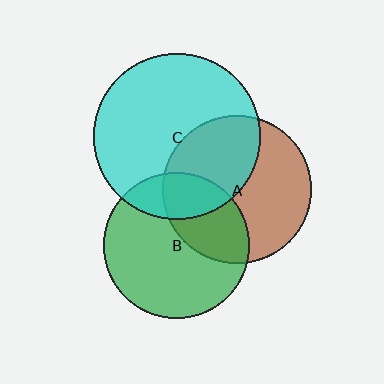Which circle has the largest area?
Circle C (cyan).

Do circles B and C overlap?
Yes.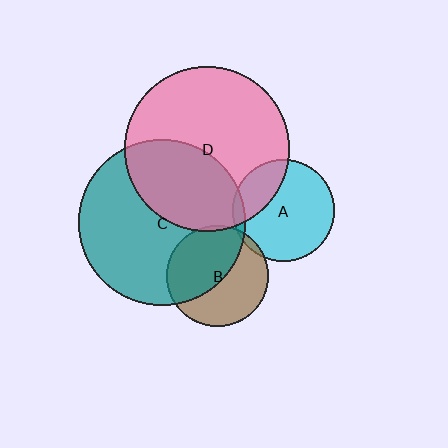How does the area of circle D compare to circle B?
Approximately 2.6 times.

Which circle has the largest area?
Circle C (teal).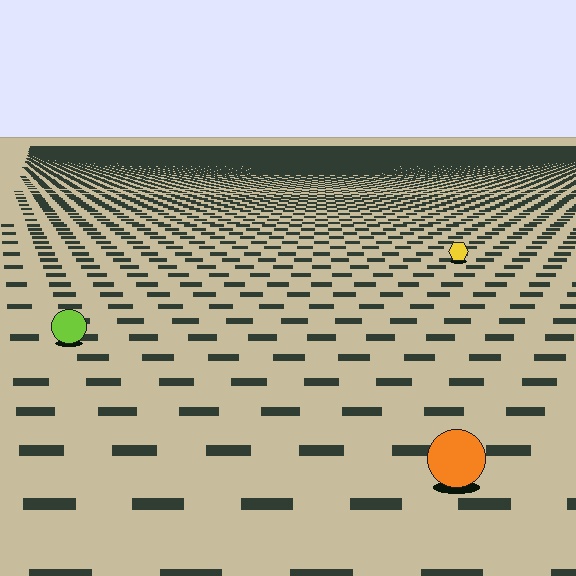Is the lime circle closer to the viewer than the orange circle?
No. The orange circle is closer — you can tell from the texture gradient: the ground texture is coarser near it.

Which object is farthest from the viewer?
The yellow hexagon is farthest from the viewer. It appears smaller and the ground texture around it is denser.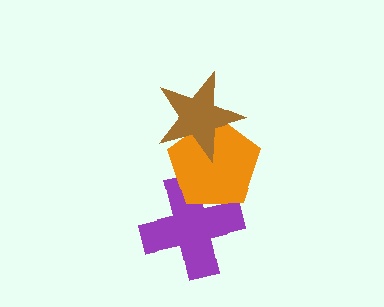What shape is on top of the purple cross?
The orange pentagon is on top of the purple cross.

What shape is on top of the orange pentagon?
The brown star is on top of the orange pentagon.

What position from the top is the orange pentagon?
The orange pentagon is 2nd from the top.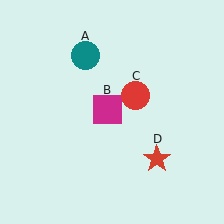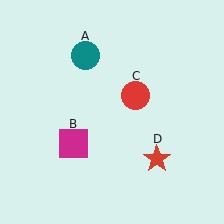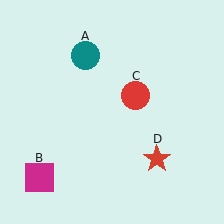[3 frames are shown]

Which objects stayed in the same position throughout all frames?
Teal circle (object A) and red circle (object C) and red star (object D) remained stationary.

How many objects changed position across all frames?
1 object changed position: magenta square (object B).